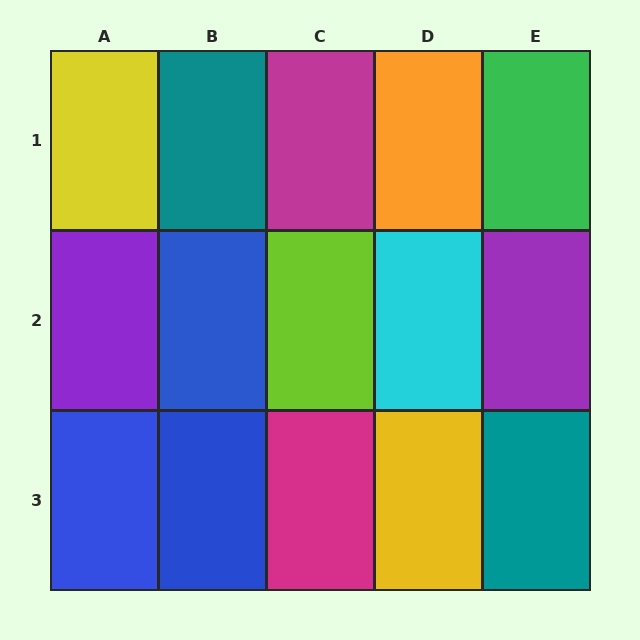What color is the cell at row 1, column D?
Orange.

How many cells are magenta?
2 cells are magenta.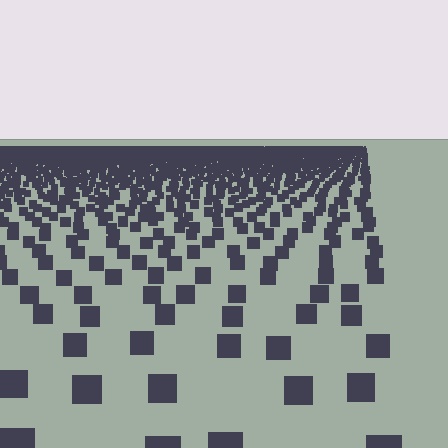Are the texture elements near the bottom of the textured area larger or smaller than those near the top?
Larger. Near the bottom, elements are closer to the viewer and appear at a bigger on-screen size.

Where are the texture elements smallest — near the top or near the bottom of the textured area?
Near the top.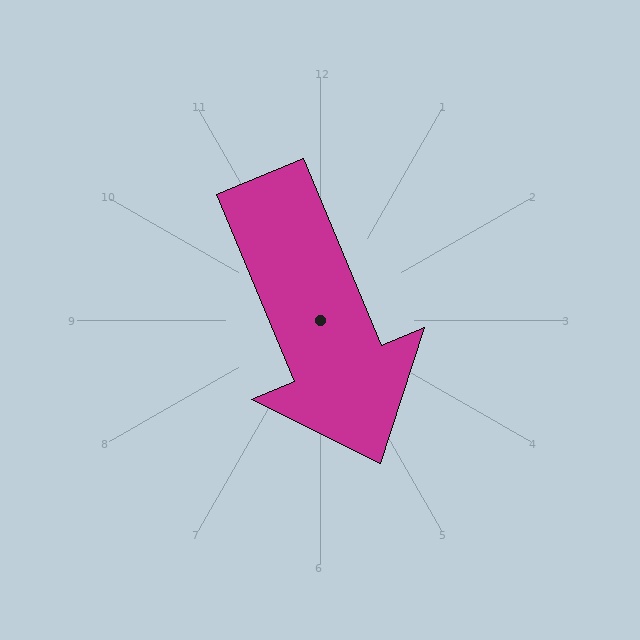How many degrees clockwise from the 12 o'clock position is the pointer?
Approximately 157 degrees.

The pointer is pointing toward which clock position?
Roughly 5 o'clock.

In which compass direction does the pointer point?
Southeast.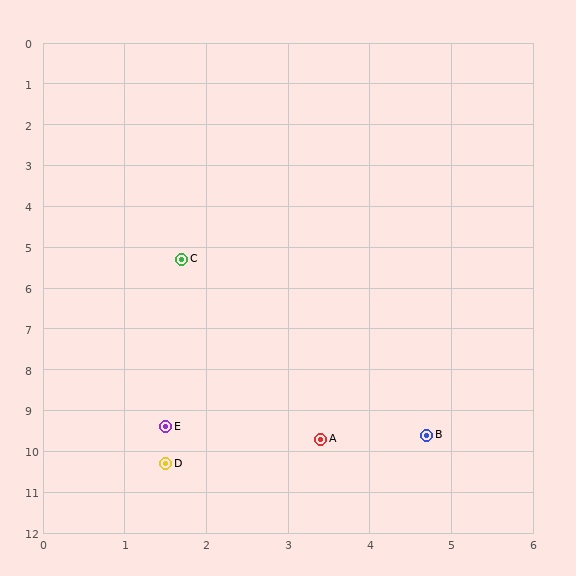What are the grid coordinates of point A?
Point A is at approximately (3.4, 9.7).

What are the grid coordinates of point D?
Point D is at approximately (1.5, 10.3).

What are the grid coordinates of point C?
Point C is at approximately (1.7, 5.3).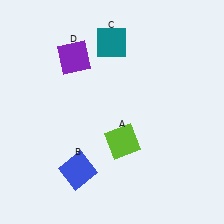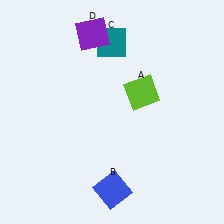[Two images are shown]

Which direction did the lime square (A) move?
The lime square (A) moved up.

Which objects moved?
The objects that moved are: the lime square (A), the blue square (B), the purple square (D).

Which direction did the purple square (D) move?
The purple square (D) moved up.